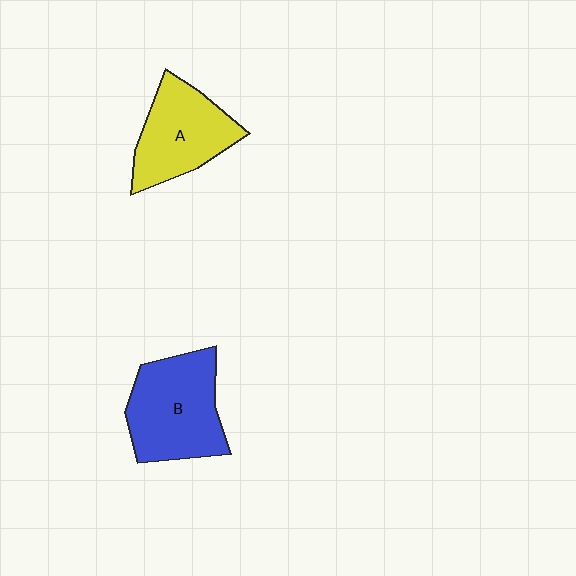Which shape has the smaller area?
Shape A (yellow).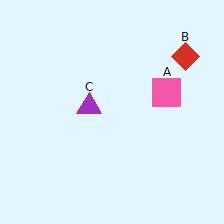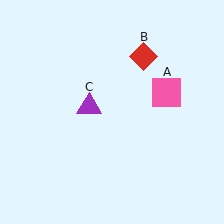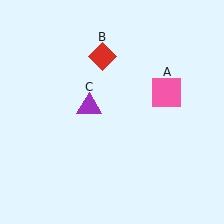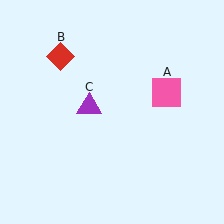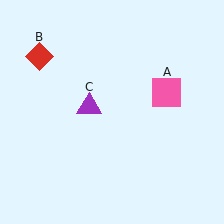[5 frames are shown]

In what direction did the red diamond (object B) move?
The red diamond (object B) moved left.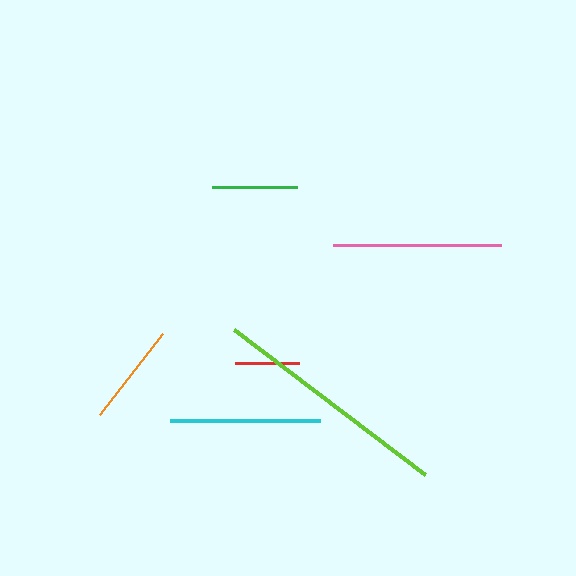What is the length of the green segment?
The green segment is approximately 85 pixels long.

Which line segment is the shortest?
The red line is the shortest at approximately 64 pixels.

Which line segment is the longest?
The lime line is the longest at approximately 240 pixels.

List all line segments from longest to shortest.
From longest to shortest: lime, pink, cyan, orange, green, red.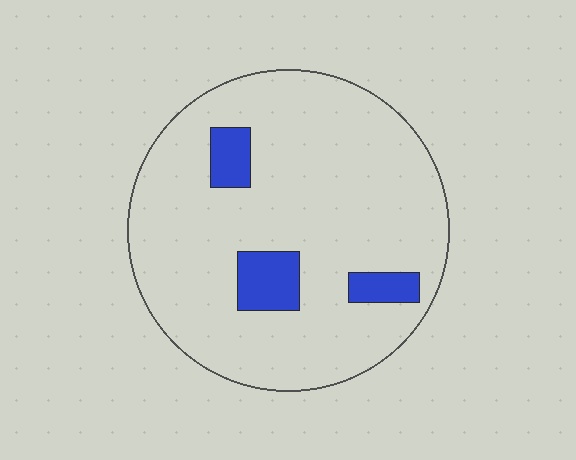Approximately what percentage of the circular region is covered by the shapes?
Approximately 10%.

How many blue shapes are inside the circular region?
3.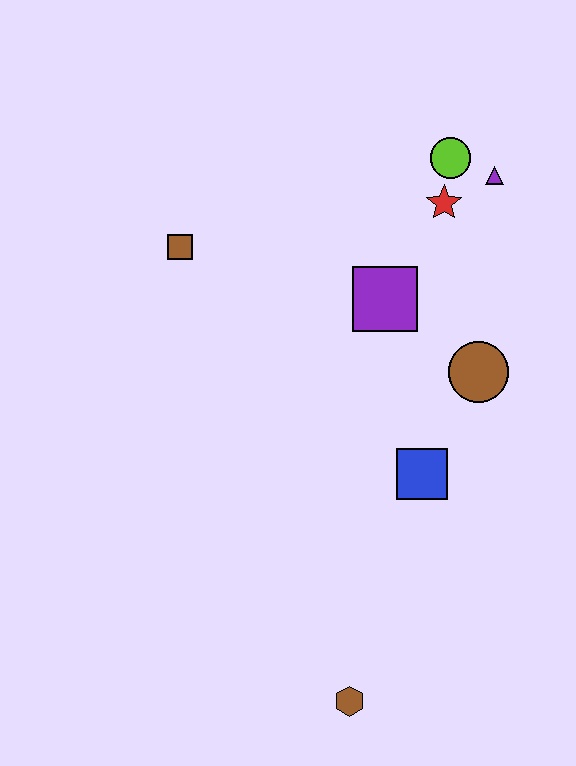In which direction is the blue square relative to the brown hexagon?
The blue square is above the brown hexagon.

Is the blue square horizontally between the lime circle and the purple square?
Yes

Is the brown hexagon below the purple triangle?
Yes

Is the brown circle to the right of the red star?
Yes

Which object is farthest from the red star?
The brown hexagon is farthest from the red star.